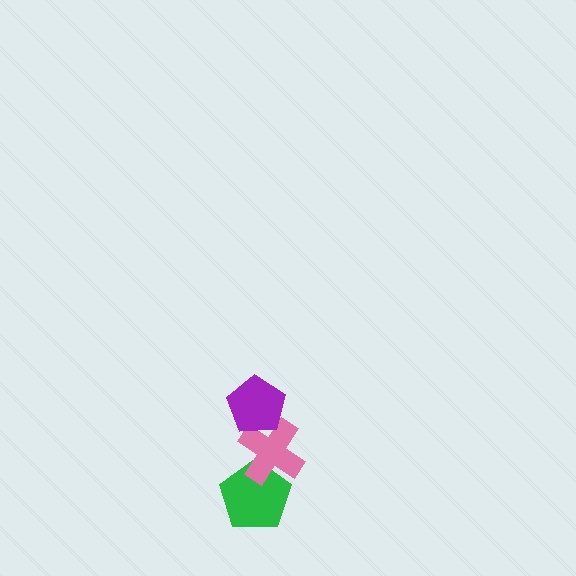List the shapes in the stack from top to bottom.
From top to bottom: the purple pentagon, the pink cross, the green pentagon.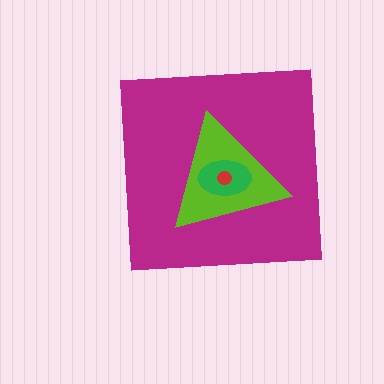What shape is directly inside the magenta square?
The lime triangle.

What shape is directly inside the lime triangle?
The green ellipse.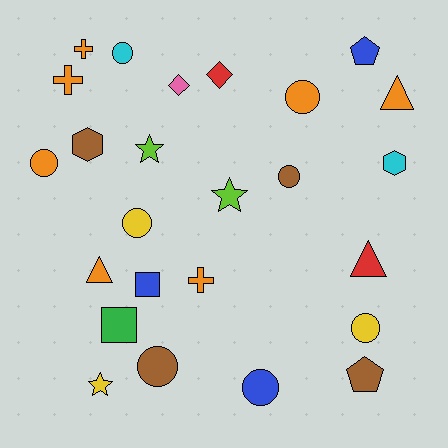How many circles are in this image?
There are 8 circles.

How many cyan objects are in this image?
There are 2 cyan objects.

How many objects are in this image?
There are 25 objects.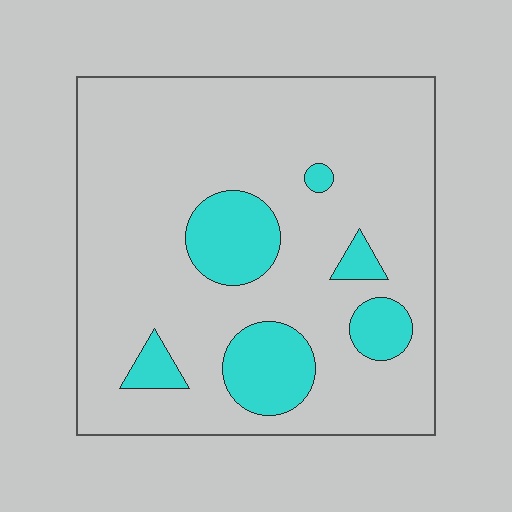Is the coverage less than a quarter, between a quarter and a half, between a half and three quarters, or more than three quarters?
Less than a quarter.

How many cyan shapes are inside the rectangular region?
6.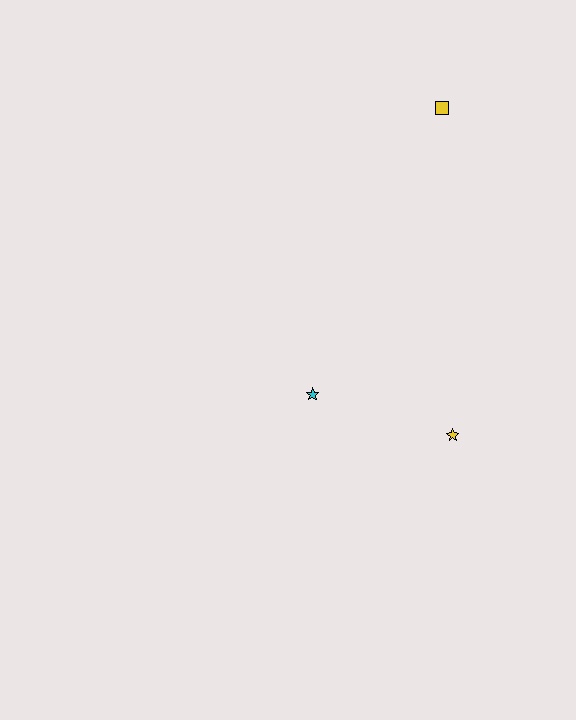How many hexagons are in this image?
There are no hexagons.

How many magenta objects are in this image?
There are no magenta objects.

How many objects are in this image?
There are 3 objects.